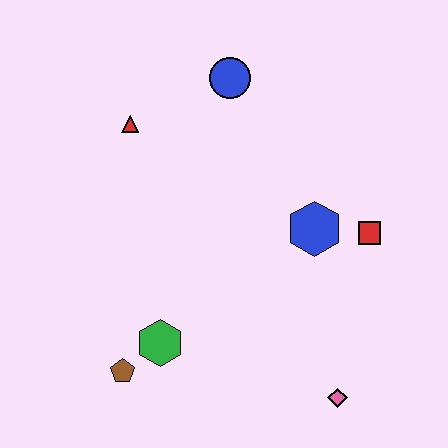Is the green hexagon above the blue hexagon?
No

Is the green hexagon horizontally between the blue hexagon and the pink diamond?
No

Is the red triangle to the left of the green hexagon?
Yes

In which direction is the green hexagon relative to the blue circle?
The green hexagon is below the blue circle.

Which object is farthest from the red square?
The brown pentagon is farthest from the red square.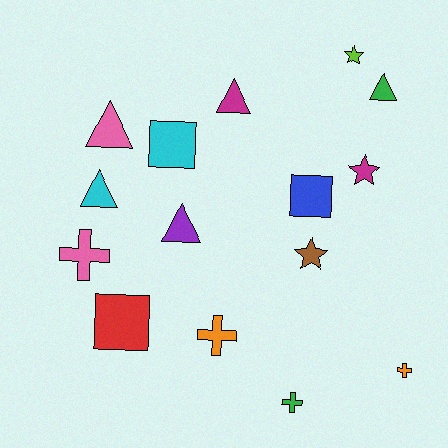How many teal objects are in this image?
There are no teal objects.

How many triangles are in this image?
There are 5 triangles.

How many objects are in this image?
There are 15 objects.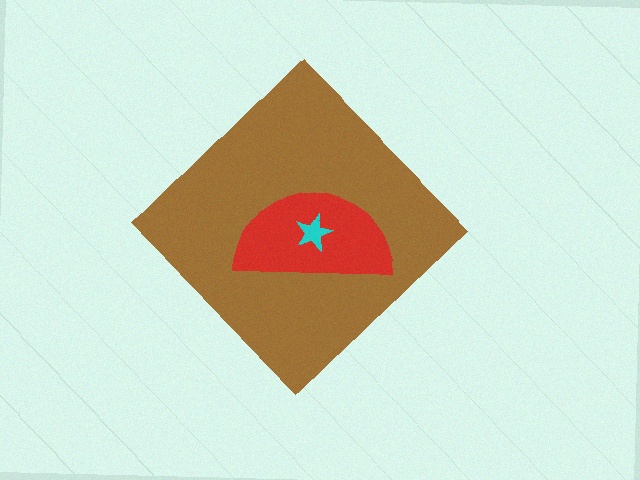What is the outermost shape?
The brown diamond.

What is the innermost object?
The cyan star.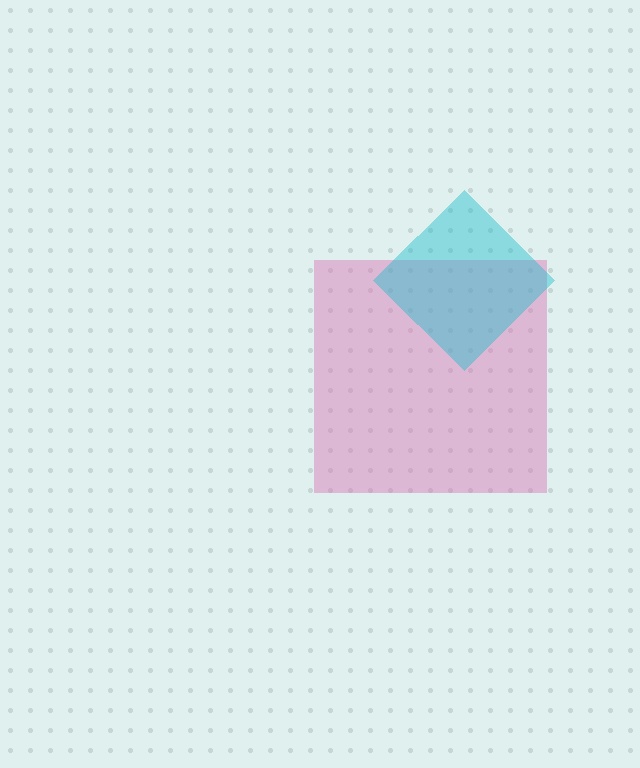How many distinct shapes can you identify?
There are 2 distinct shapes: a pink square, a cyan diamond.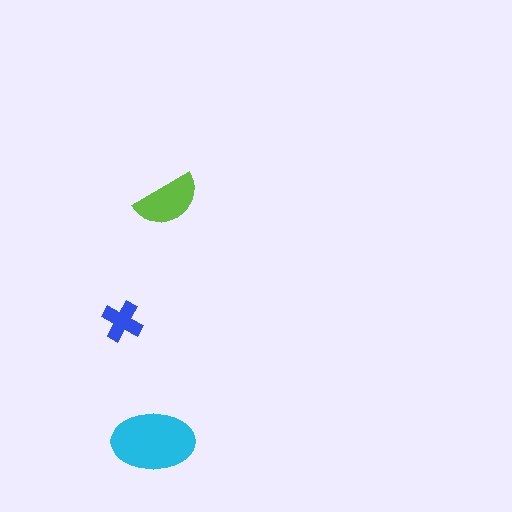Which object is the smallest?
The blue cross.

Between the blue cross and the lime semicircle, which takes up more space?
The lime semicircle.